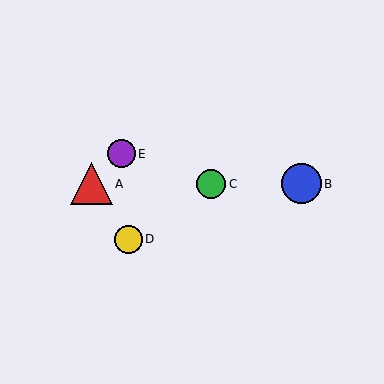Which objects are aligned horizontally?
Objects A, B, C are aligned horizontally.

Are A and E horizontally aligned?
No, A is at y≈184 and E is at y≈154.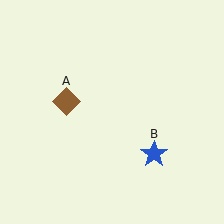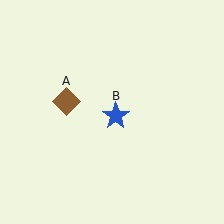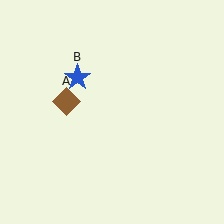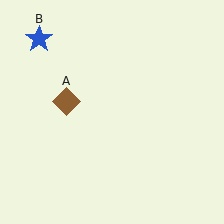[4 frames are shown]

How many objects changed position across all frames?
1 object changed position: blue star (object B).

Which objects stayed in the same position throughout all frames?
Brown diamond (object A) remained stationary.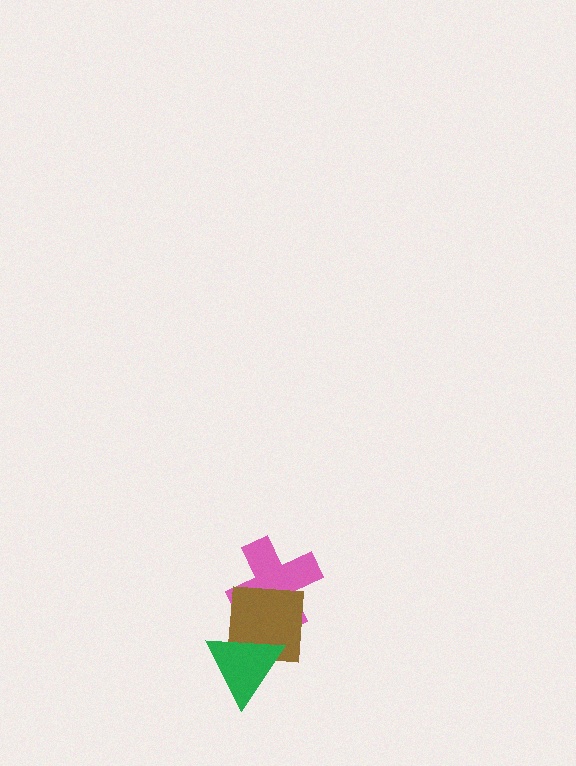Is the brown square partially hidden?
Yes, it is partially covered by another shape.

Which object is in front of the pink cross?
The brown square is in front of the pink cross.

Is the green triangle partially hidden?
No, no other shape covers it.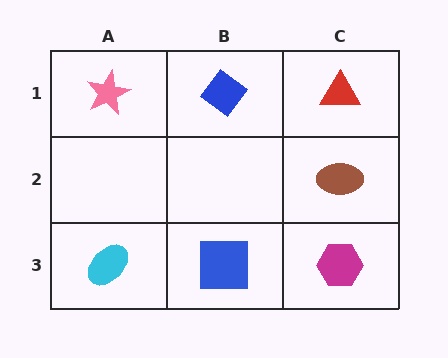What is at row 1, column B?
A blue diamond.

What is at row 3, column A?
A cyan ellipse.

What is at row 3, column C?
A magenta hexagon.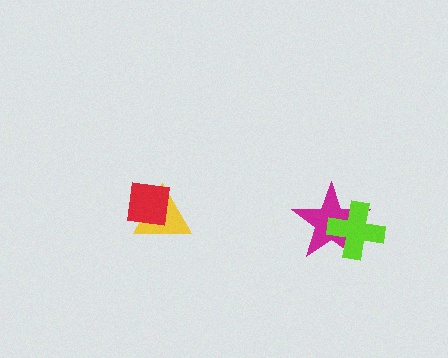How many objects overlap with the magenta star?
1 object overlaps with the magenta star.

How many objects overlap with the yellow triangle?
1 object overlaps with the yellow triangle.